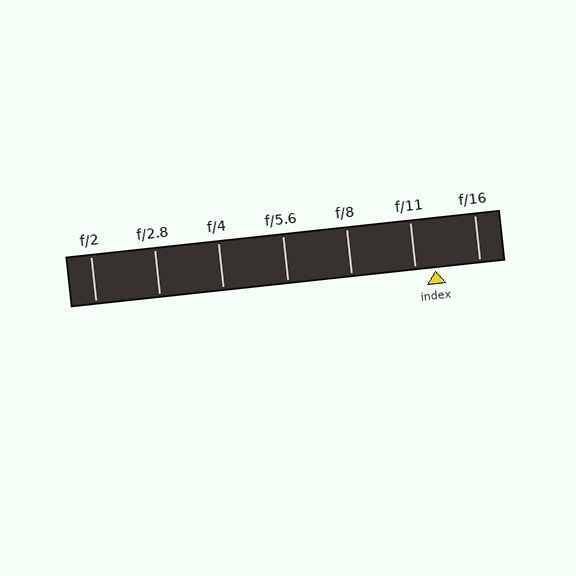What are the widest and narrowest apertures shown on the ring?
The widest aperture shown is f/2 and the narrowest is f/16.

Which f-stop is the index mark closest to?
The index mark is closest to f/11.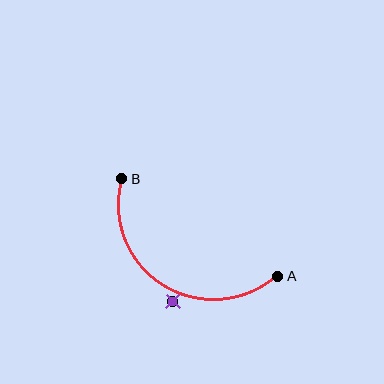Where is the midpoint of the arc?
The arc midpoint is the point on the curve farthest from the straight line joining A and B. It sits below that line.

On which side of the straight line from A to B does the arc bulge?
The arc bulges below the straight line connecting A and B.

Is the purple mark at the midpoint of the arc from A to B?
No — the purple mark does not lie on the arc at all. It sits slightly outside the curve.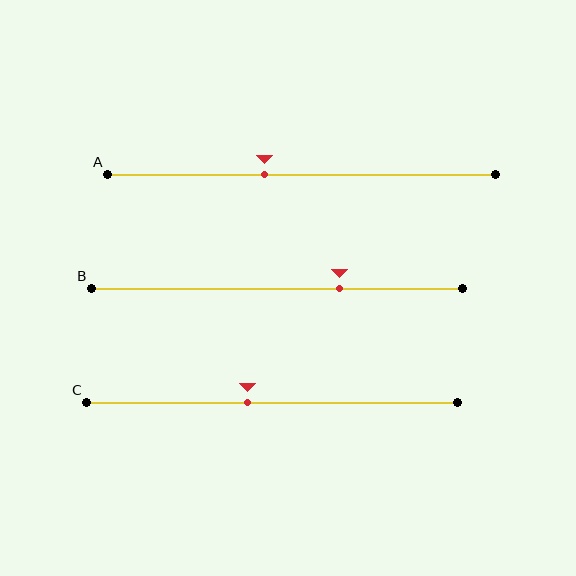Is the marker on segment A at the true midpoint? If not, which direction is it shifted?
No, the marker on segment A is shifted to the left by about 10% of the segment length.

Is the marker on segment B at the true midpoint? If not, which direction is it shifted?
No, the marker on segment B is shifted to the right by about 17% of the segment length.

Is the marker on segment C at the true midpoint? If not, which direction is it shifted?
No, the marker on segment C is shifted to the left by about 7% of the segment length.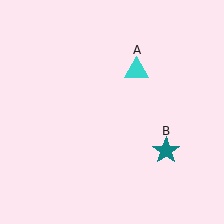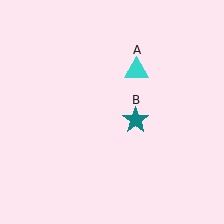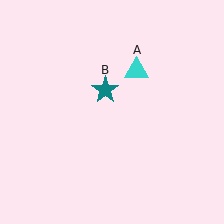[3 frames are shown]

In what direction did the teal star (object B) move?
The teal star (object B) moved up and to the left.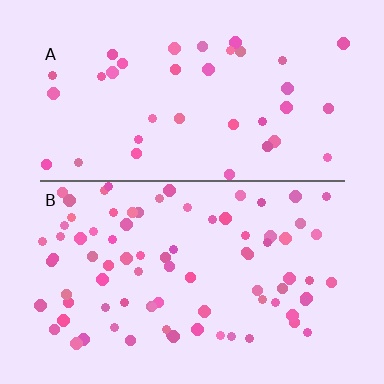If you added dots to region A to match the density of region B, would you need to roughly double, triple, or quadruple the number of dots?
Approximately double.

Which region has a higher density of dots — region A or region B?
B (the bottom).